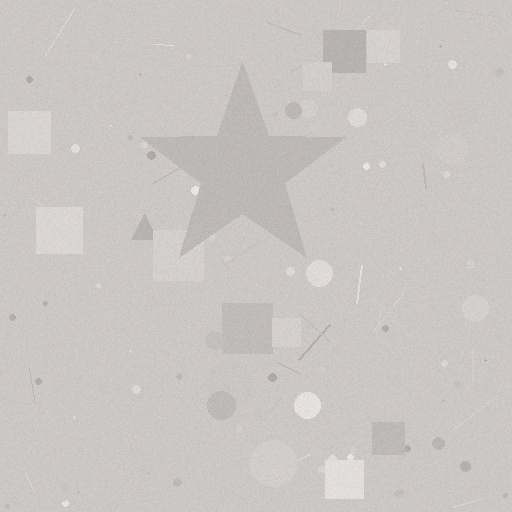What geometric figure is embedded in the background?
A star is embedded in the background.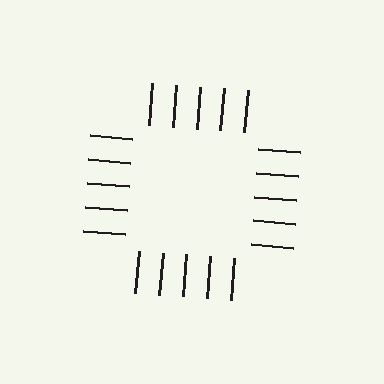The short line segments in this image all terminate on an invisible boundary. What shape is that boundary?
An illusory square — the line segments terminate on its edges but no continuous stroke is drawn.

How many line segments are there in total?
20 — 5 along each of the 4 edges.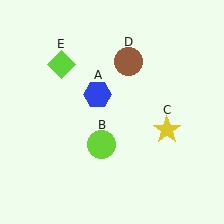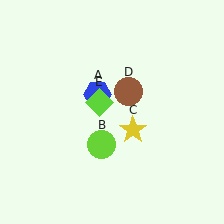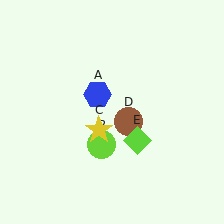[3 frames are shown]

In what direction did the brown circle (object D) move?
The brown circle (object D) moved down.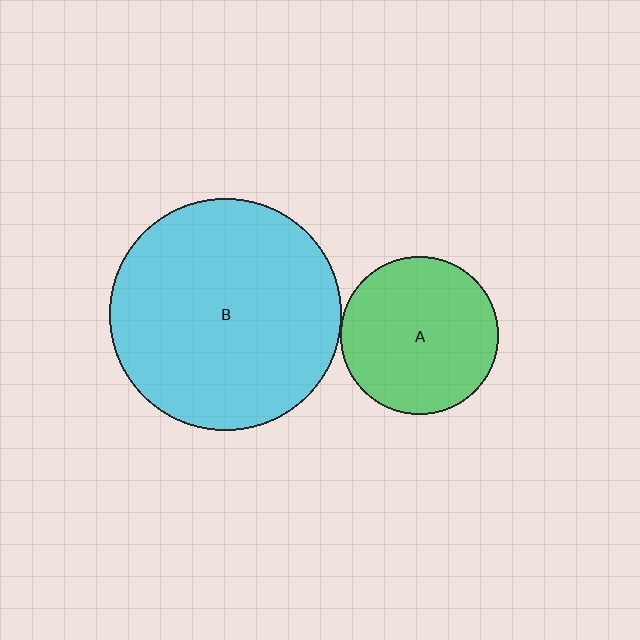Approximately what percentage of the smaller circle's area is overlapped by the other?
Approximately 5%.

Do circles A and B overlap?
Yes.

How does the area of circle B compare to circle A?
Approximately 2.2 times.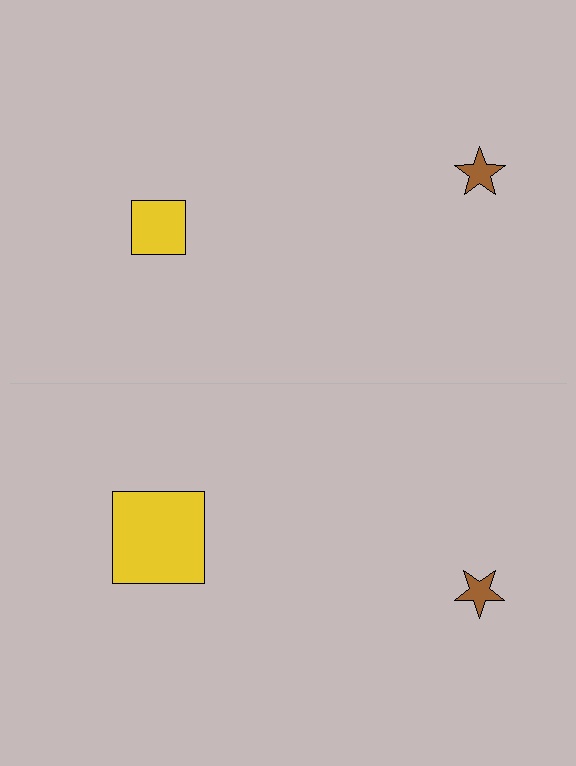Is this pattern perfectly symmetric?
No, the pattern is not perfectly symmetric. The yellow square on the bottom side has a different size than its mirror counterpart.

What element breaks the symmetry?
The yellow square on the bottom side has a different size than its mirror counterpart.